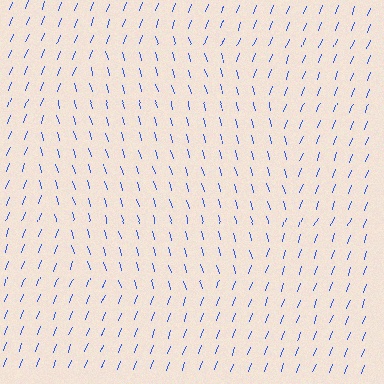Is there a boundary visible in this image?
Yes, there is a texture boundary formed by a change in line orientation.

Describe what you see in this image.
The image is filled with small blue line segments. A circle region in the image has lines oriented differently from the surrounding lines, creating a visible texture boundary.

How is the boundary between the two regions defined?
The boundary is defined purely by a change in line orientation (approximately 37 degrees difference). All lines are the same color and thickness.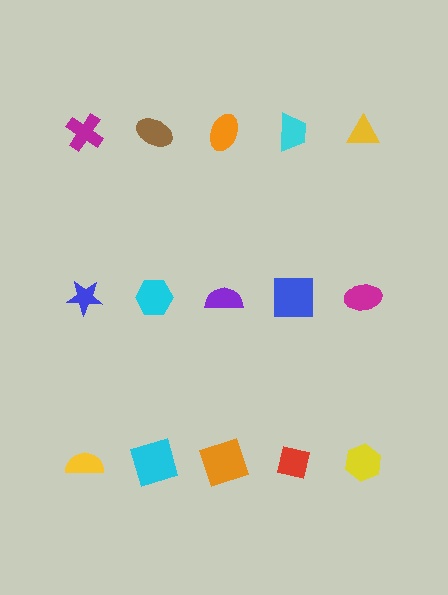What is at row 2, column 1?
A blue star.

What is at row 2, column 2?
A cyan hexagon.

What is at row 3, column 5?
A yellow hexagon.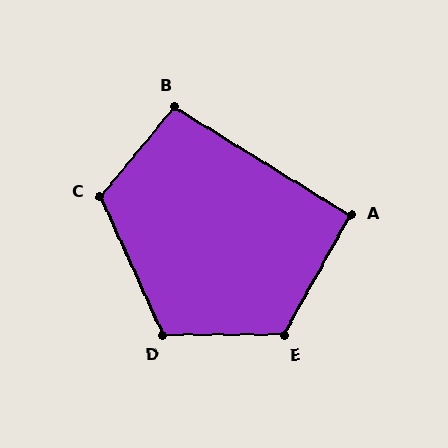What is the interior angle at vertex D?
Approximately 115 degrees (obtuse).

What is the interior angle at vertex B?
Approximately 98 degrees (obtuse).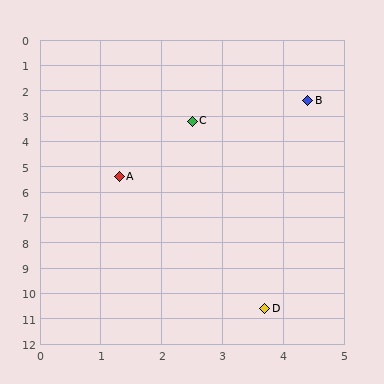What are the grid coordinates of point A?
Point A is at approximately (1.3, 5.4).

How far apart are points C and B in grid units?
Points C and B are about 2.1 grid units apart.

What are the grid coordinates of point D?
Point D is at approximately (3.7, 10.6).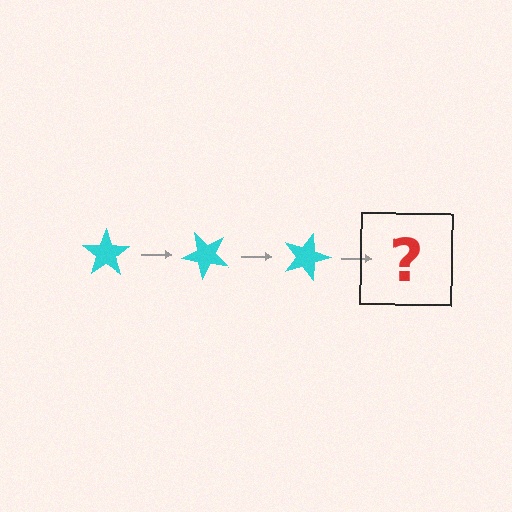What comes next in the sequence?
The next element should be a cyan star rotated 135 degrees.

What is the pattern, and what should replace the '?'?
The pattern is that the star rotates 45 degrees each step. The '?' should be a cyan star rotated 135 degrees.